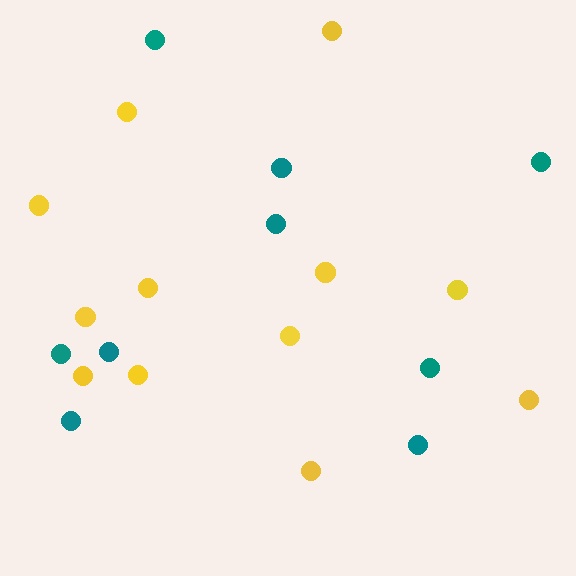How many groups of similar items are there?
There are 2 groups: one group of teal circles (9) and one group of yellow circles (12).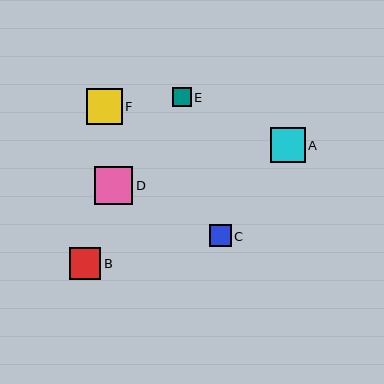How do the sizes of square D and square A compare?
Square D and square A are approximately the same size.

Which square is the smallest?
Square E is the smallest with a size of approximately 19 pixels.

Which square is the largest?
Square D is the largest with a size of approximately 38 pixels.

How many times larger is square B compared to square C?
Square B is approximately 1.4 times the size of square C.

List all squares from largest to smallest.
From largest to smallest: D, F, A, B, C, E.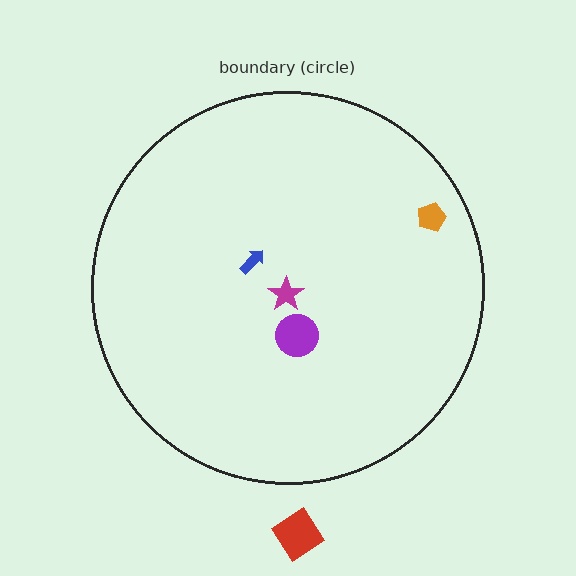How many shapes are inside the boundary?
4 inside, 1 outside.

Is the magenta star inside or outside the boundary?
Inside.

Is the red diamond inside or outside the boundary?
Outside.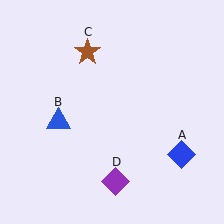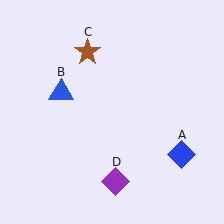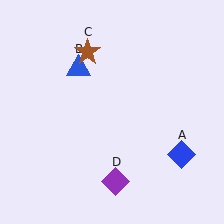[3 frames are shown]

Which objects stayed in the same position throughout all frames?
Blue diamond (object A) and brown star (object C) and purple diamond (object D) remained stationary.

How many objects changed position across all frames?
1 object changed position: blue triangle (object B).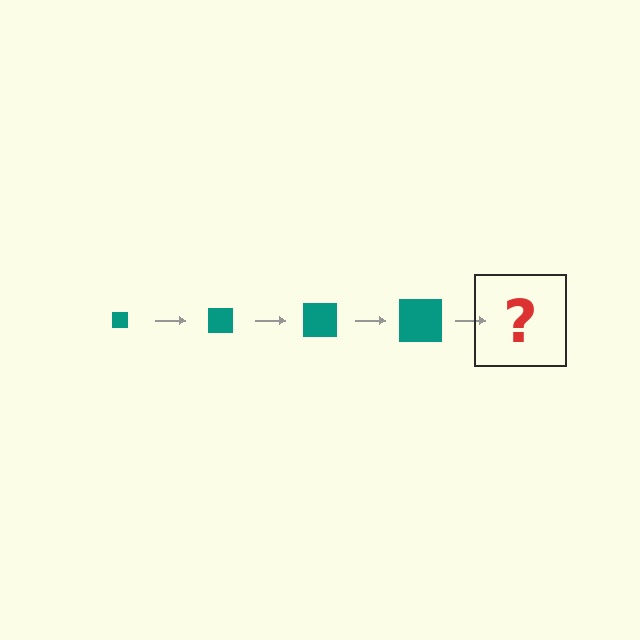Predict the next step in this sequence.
The next step is a teal square, larger than the previous one.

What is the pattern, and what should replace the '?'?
The pattern is that the square gets progressively larger each step. The '?' should be a teal square, larger than the previous one.